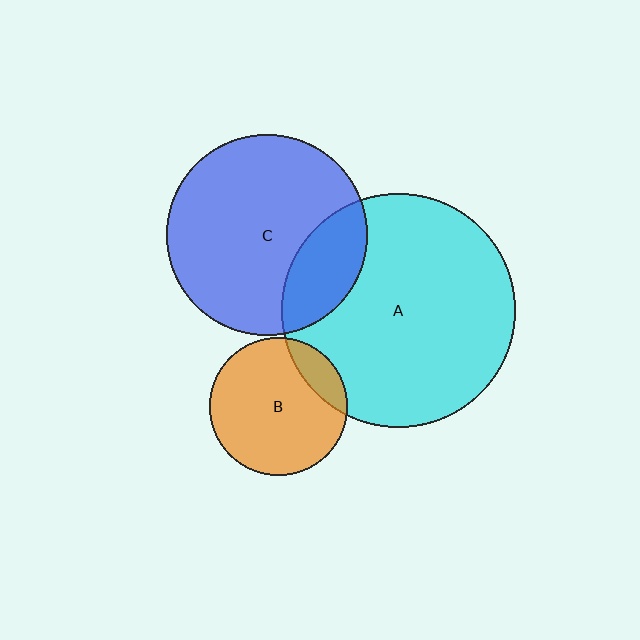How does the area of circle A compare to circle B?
Approximately 2.9 times.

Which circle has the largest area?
Circle A (cyan).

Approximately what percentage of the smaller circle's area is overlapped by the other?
Approximately 25%.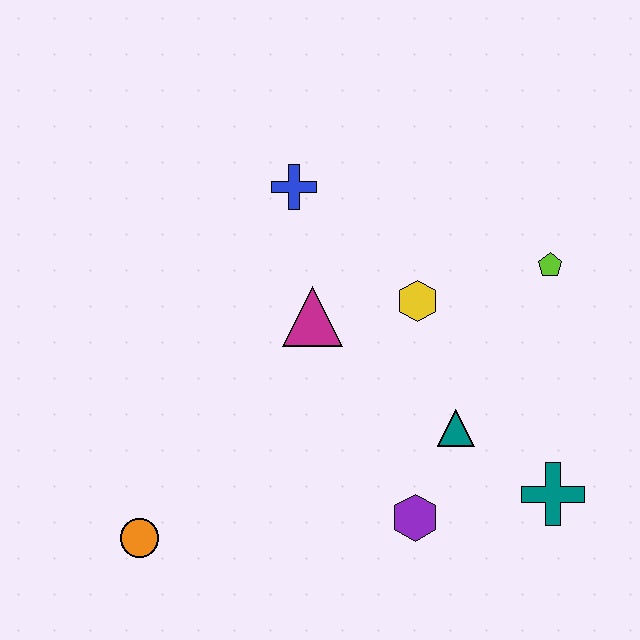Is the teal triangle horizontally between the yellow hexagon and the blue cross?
No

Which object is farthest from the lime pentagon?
The orange circle is farthest from the lime pentagon.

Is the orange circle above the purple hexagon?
No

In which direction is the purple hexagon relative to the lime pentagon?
The purple hexagon is below the lime pentagon.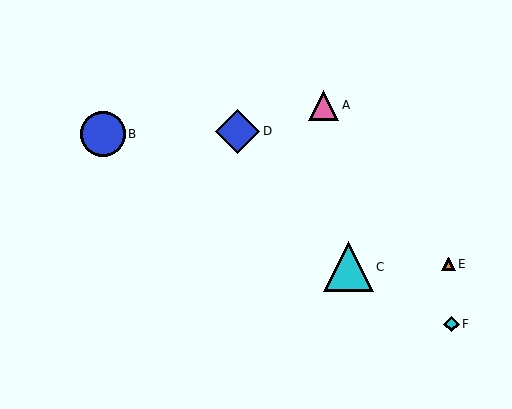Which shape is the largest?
The cyan triangle (labeled C) is the largest.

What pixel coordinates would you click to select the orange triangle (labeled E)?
Click at (448, 264) to select the orange triangle E.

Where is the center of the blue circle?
The center of the blue circle is at (103, 134).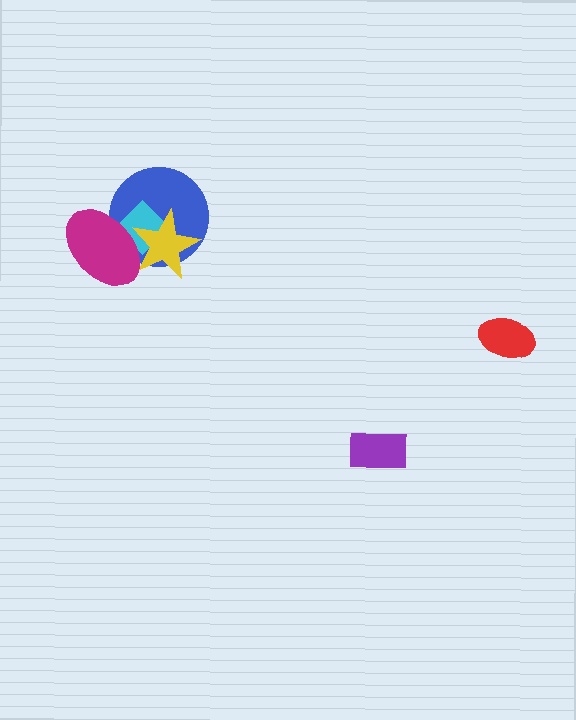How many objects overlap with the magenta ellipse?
3 objects overlap with the magenta ellipse.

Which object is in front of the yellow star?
The magenta ellipse is in front of the yellow star.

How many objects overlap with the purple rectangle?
0 objects overlap with the purple rectangle.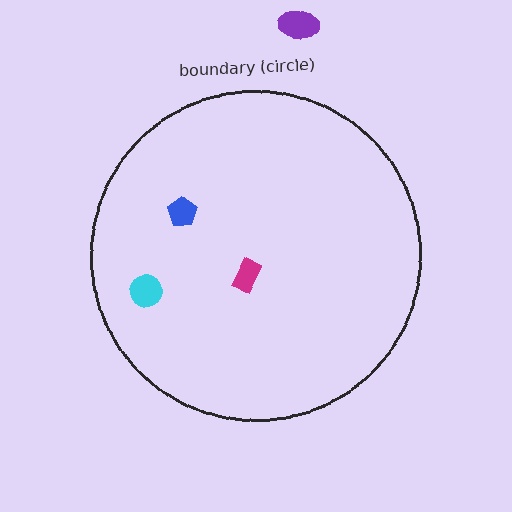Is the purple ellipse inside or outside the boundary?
Outside.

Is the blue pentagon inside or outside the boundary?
Inside.